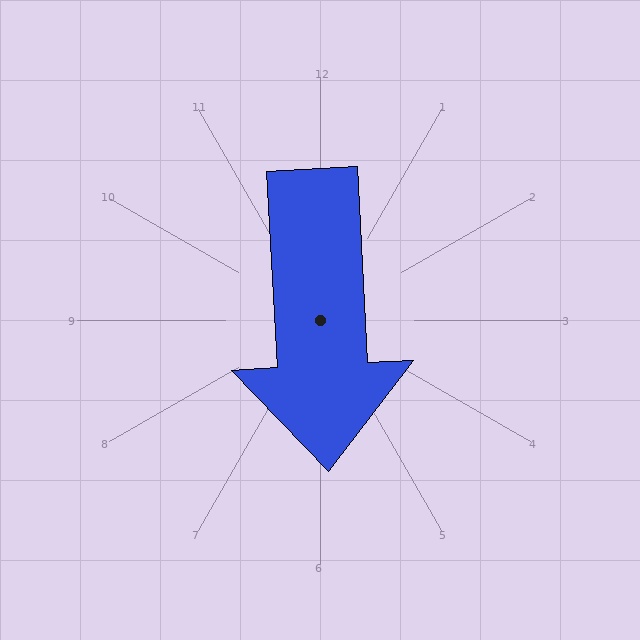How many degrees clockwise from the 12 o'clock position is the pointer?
Approximately 177 degrees.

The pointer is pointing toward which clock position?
Roughly 6 o'clock.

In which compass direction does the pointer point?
South.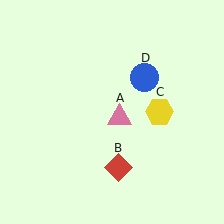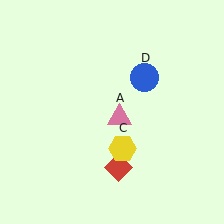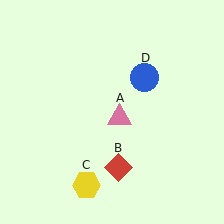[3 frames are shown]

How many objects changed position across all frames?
1 object changed position: yellow hexagon (object C).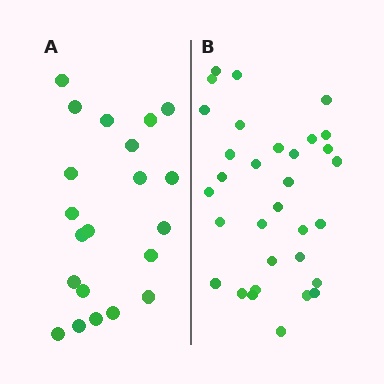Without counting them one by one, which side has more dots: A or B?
Region B (the right region) has more dots.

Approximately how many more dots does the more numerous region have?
Region B has roughly 12 or so more dots than region A.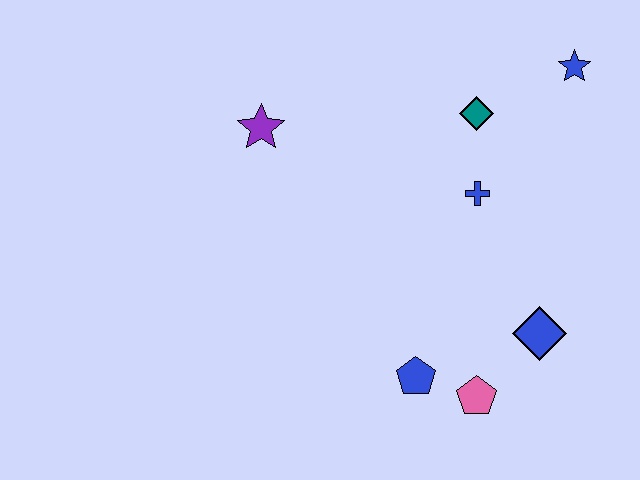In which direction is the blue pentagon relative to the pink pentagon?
The blue pentagon is to the left of the pink pentagon.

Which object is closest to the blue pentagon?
The pink pentagon is closest to the blue pentagon.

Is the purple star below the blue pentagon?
No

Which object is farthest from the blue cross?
The purple star is farthest from the blue cross.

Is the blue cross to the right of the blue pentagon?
Yes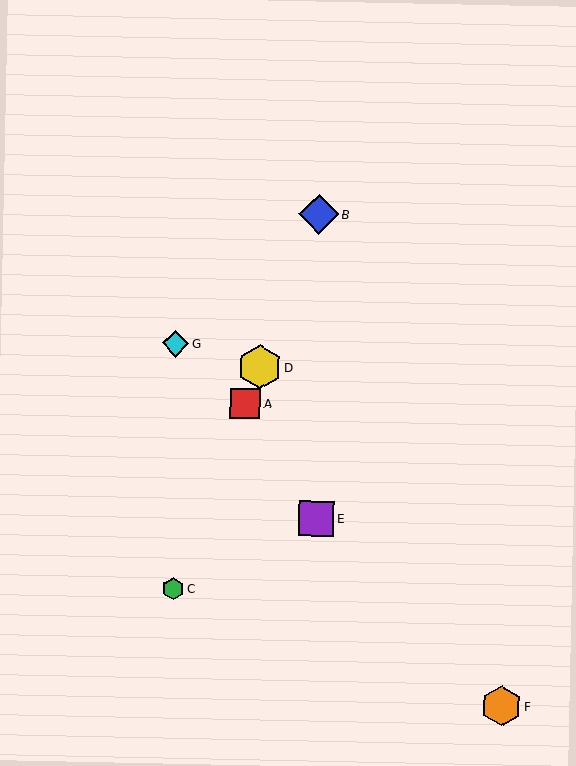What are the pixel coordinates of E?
Object E is at (317, 518).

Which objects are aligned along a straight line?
Objects A, B, C, D are aligned along a straight line.